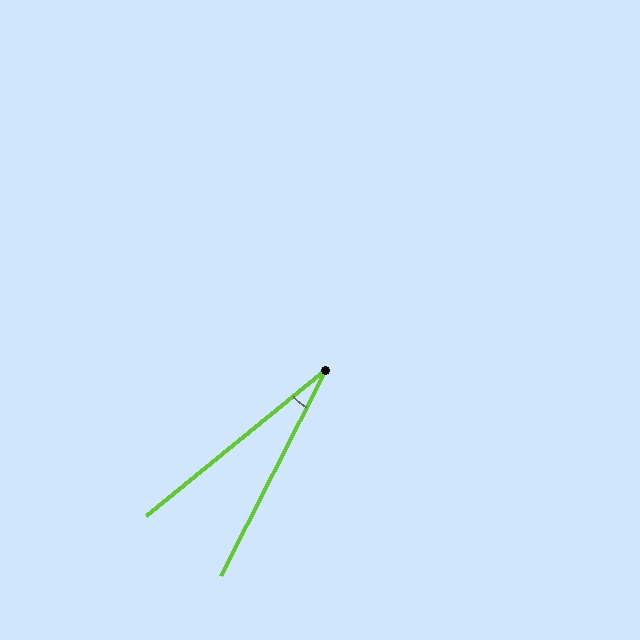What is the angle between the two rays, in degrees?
Approximately 24 degrees.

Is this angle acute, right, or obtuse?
It is acute.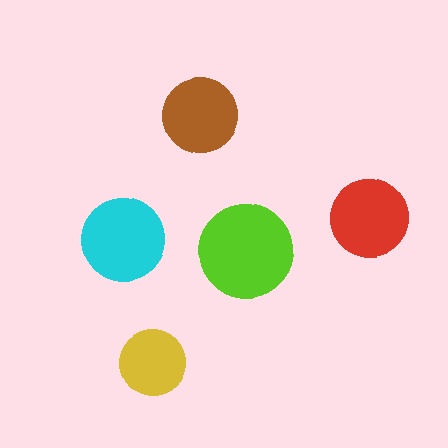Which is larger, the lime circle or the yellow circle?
The lime one.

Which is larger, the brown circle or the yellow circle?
The brown one.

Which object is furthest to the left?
The cyan circle is leftmost.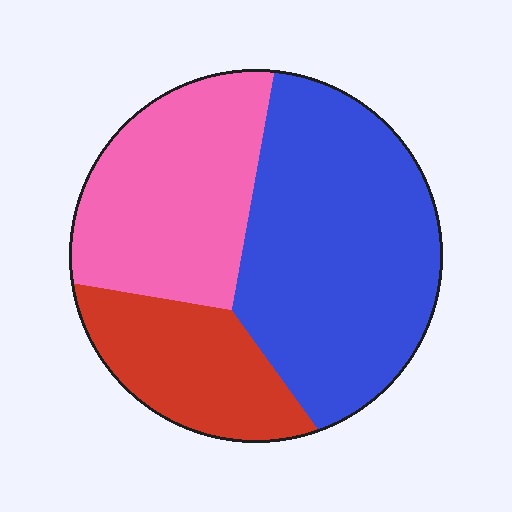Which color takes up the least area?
Red, at roughly 20%.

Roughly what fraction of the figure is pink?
Pink covers roughly 30% of the figure.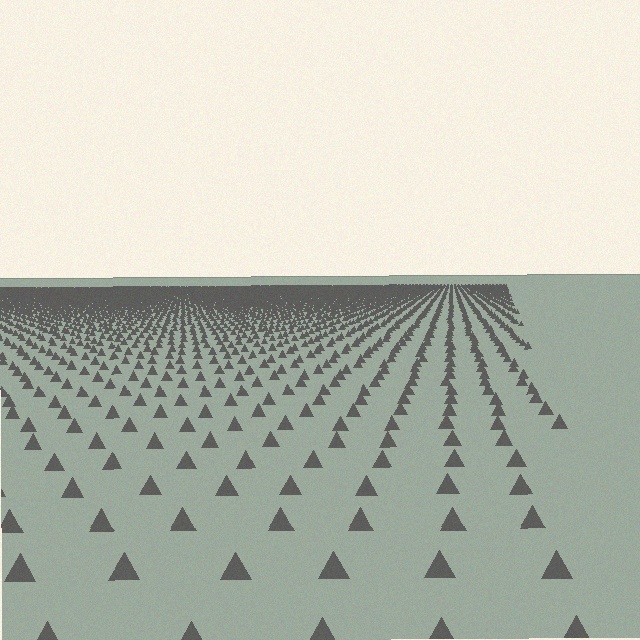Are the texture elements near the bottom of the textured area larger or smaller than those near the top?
Larger. Near the bottom, elements are closer to the viewer and appear at a bigger on-screen size.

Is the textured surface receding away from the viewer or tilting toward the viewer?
The surface is receding away from the viewer. Texture elements get smaller and denser toward the top.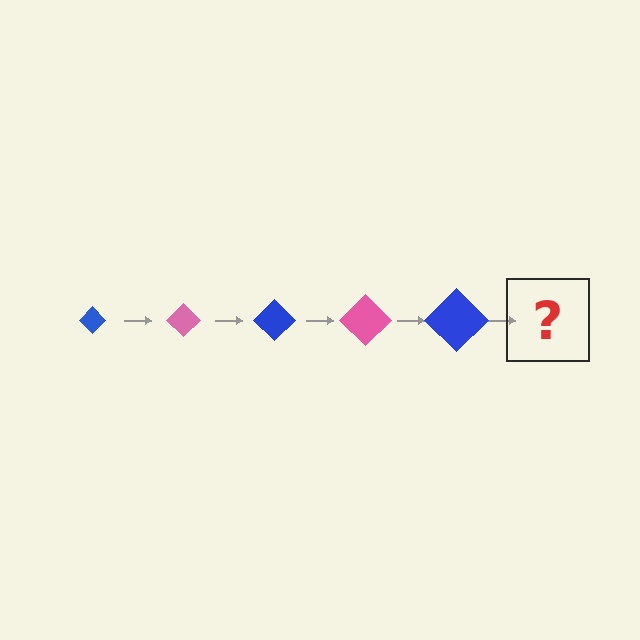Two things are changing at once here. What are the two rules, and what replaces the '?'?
The two rules are that the diamond grows larger each step and the color cycles through blue and pink. The '?' should be a pink diamond, larger than the previous one.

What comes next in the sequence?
The next element should be a pink diamond, larger than the previous one.